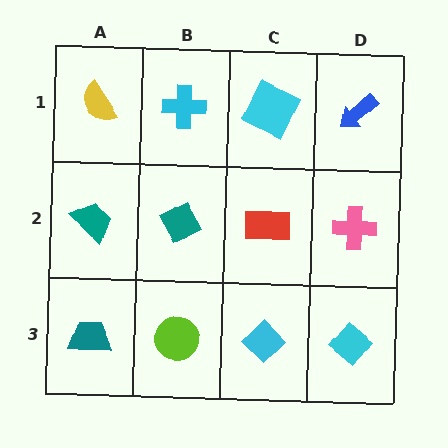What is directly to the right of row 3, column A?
A lime circle.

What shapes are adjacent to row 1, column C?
A red rectangle (row 2, column C), a cyan cross (row 1, column B), a blue arrow (row 1, column D).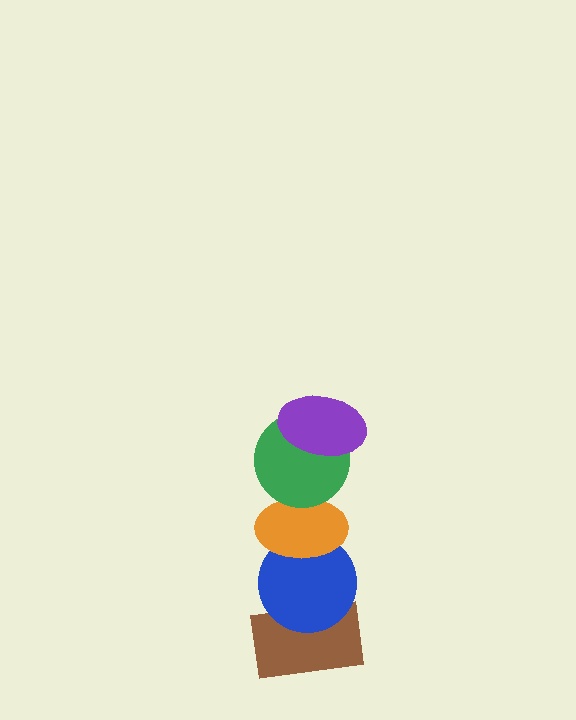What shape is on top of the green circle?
The purple ellipse is on top of the green circle.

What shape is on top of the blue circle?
The orange ellipse is on top of the blue circle.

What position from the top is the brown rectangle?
The brown rectangle is 5th from the top.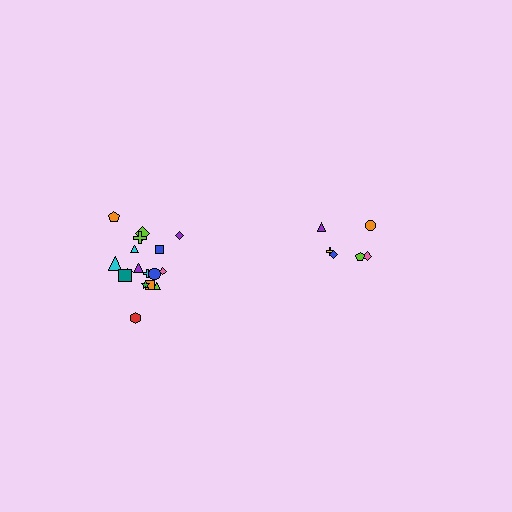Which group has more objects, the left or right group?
The left group.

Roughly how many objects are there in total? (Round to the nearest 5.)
Roughly 25 objects in total.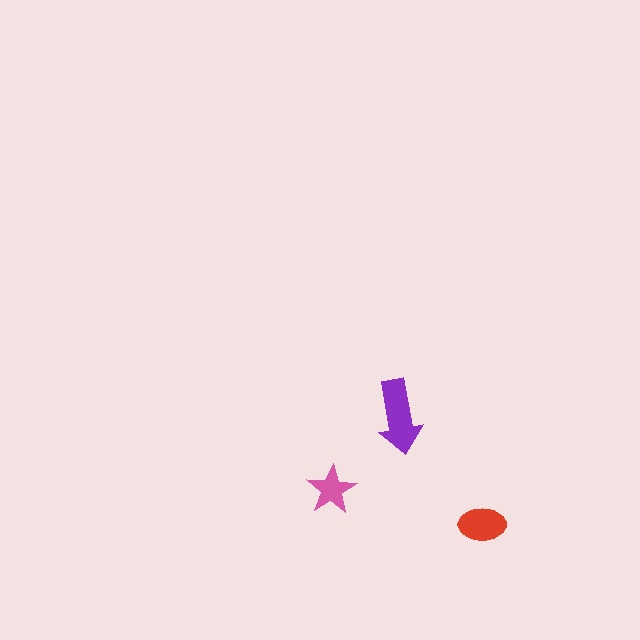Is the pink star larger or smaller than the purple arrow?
Smaller.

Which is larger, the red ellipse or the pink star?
The red ellipse.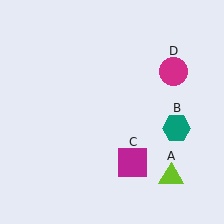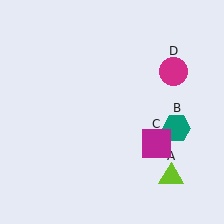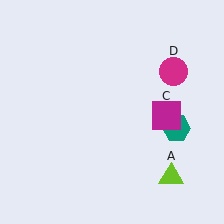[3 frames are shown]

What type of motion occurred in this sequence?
The magenta square (object C) rotated counterclockwise around the center of the scene.